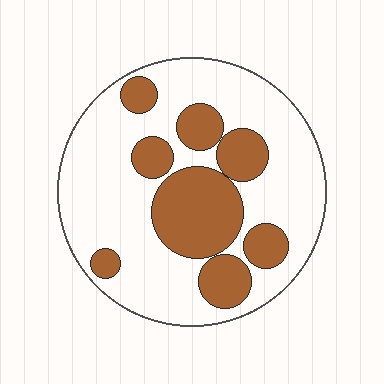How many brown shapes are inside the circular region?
8.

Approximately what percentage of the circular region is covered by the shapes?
Approximately 30%.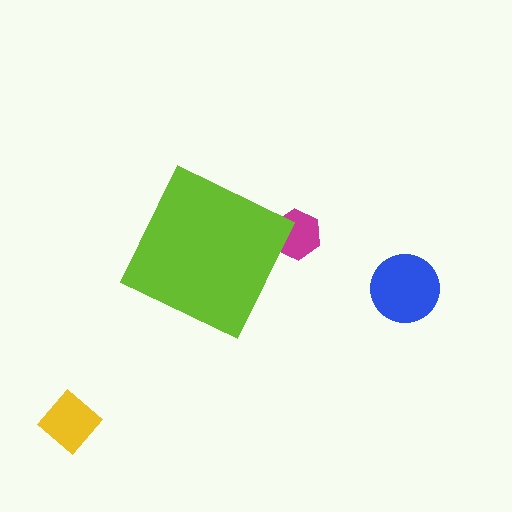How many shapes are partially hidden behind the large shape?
1 shape is partially hidden.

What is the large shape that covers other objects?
A lime diamond.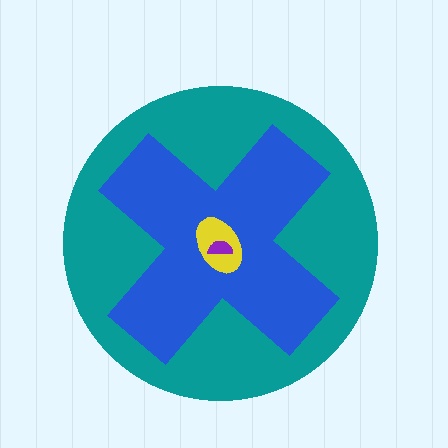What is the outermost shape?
The teal circle.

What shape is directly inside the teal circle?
The blue cross.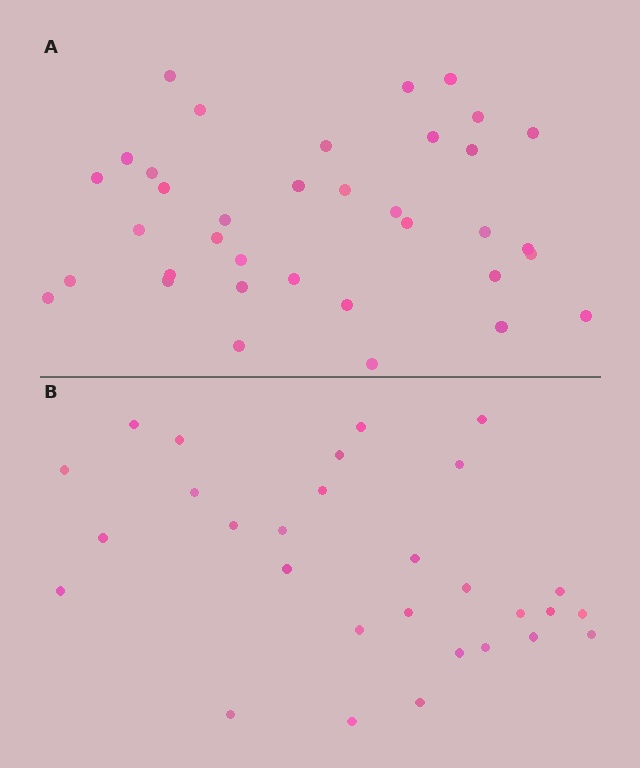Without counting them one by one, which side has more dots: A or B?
Region A (the top region) has more dots.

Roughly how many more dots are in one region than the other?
Region A has roughly 8 or so more dots than region B.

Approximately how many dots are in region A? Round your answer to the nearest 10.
About 40 dots. (The exact count is 36, which rounds to 40.)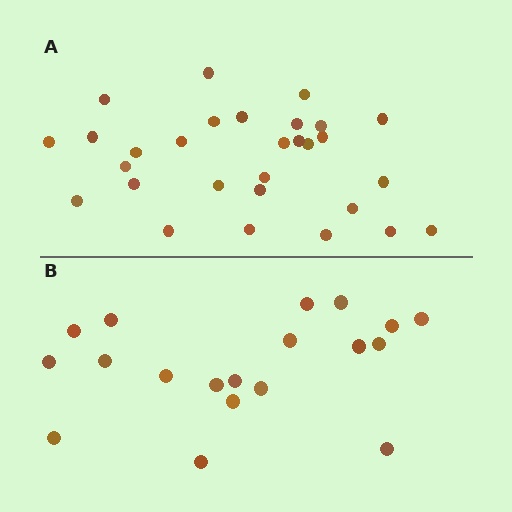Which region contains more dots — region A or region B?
Region A (the top region) has more dots.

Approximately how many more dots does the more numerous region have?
Region A has roughly 10 or so more dots than region B.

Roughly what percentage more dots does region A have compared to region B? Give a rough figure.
About 55% more.